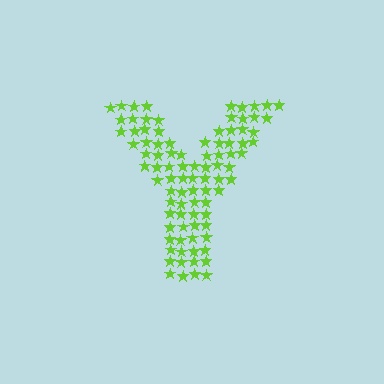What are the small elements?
The small elements are stars.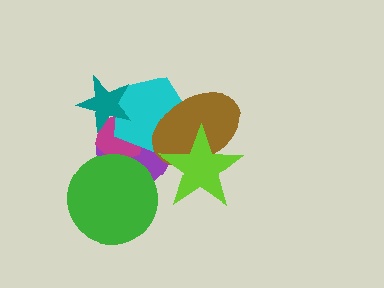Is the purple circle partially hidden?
Yes, it is partially covered by another shape.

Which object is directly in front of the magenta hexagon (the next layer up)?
The cyan pentagon is directly in front of the magenta hexagon.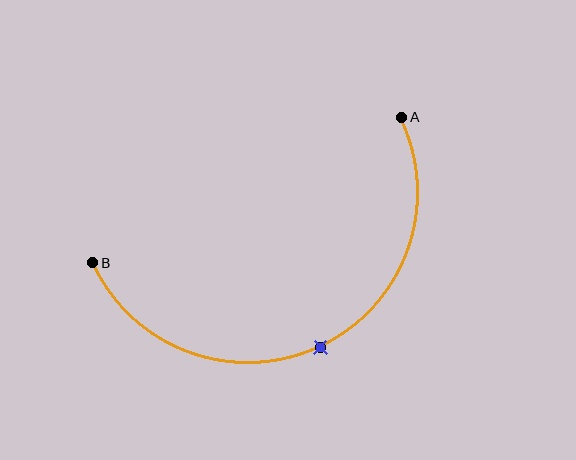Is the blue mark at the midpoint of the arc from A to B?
Yes. The blue mark lies on the arc at equal arc-length from both A and B — it is the arc midpoint.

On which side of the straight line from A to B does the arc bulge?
The arc bulges below the straight line connecting A and B.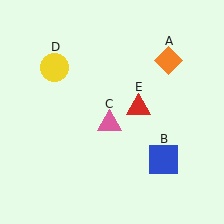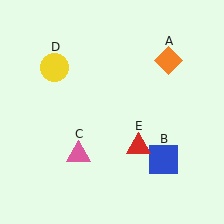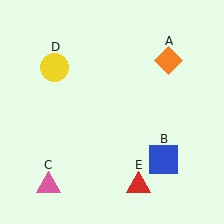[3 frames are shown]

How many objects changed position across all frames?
2 objects changed position: pink triangle (object C), red triangle (object E).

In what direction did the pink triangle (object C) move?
The pink triangle (object C) moved down and to the left.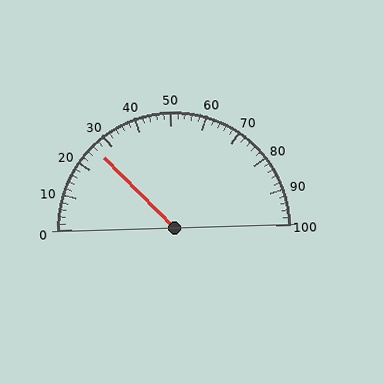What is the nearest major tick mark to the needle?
The nearest major tick mark is 30.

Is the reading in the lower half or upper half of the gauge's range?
The reading is in the lower half of the range (0 to 100).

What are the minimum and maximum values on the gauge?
The gauge ranges from 0 to 100.